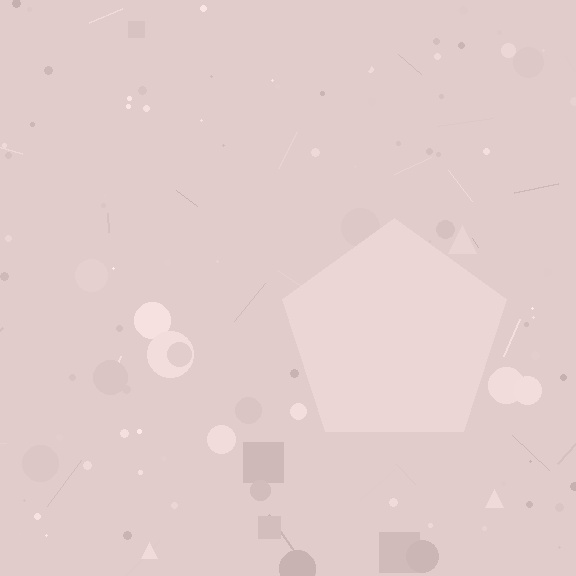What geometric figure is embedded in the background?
A pentagon is embedded in the background.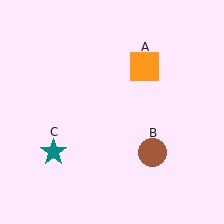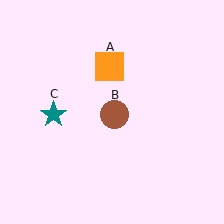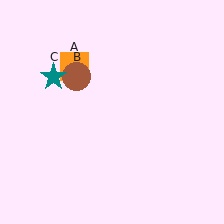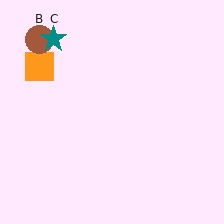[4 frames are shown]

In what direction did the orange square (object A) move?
The orange square (object A) moved left.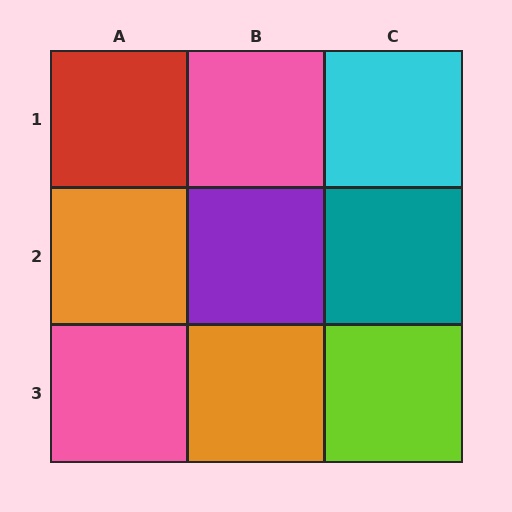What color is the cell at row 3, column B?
Orange.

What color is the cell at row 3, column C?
Lime.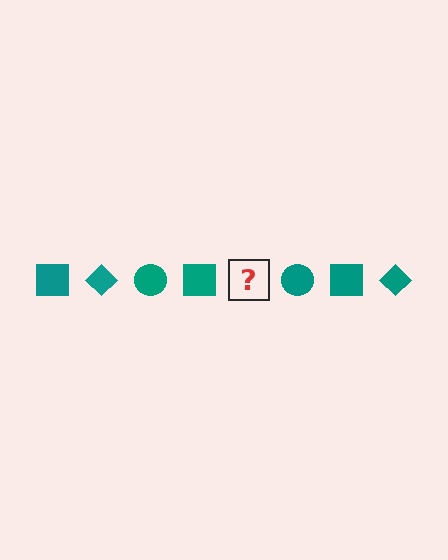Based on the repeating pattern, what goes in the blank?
The blank should be a teal diamond.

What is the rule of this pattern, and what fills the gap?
The rule is that the pattern cycles through square, diamond, circle shapes in teal. The gap should be filled with a teal diamond.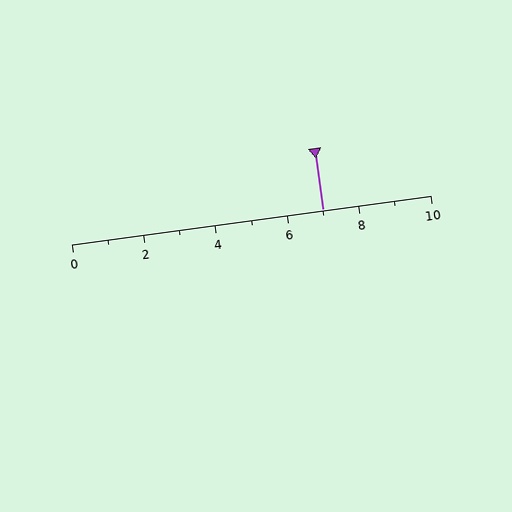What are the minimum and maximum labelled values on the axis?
The axis runs from 0 to 10.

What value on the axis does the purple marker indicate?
The marker indicates approximately 7.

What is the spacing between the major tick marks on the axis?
The major ticks are spaced 2 apart.